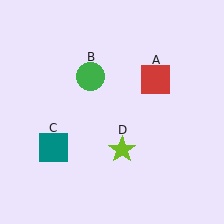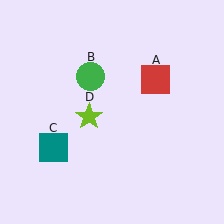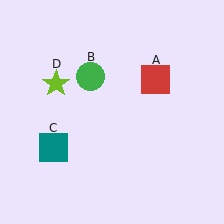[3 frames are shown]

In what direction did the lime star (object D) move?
The lime star (object D) moved up and to the left.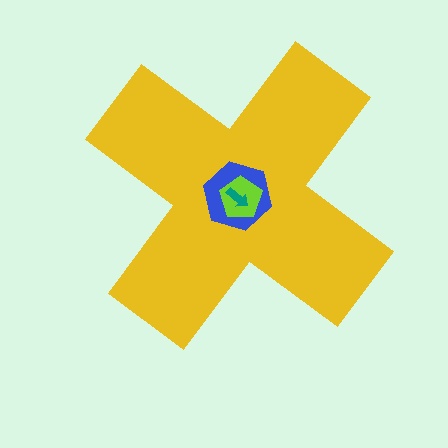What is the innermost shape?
The teal arrow.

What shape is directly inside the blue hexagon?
The lime pentagon.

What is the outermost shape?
The yellow cross.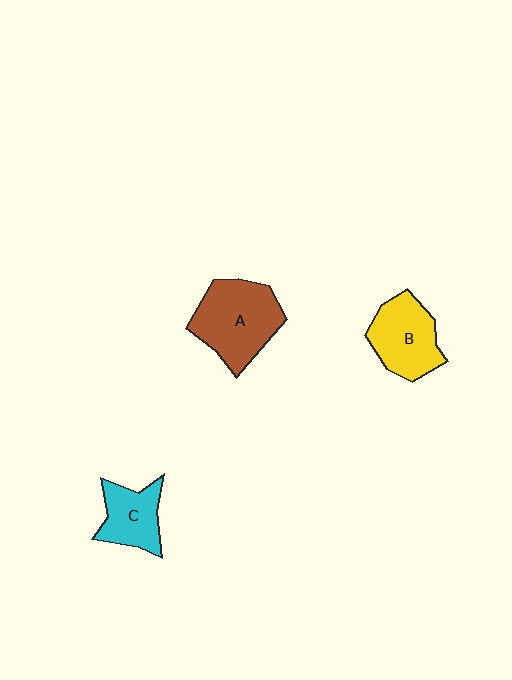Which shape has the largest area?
Shape A (brown).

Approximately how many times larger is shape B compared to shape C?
Approximately 1.3 times.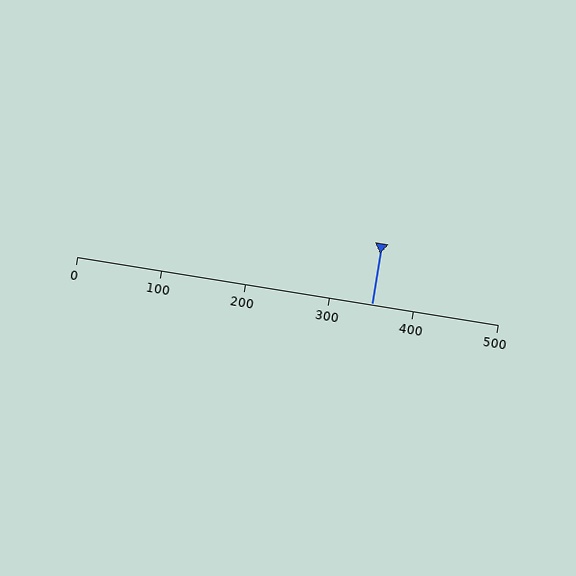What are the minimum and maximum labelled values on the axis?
The axis runs from 0 to 500.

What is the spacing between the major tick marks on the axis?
The major ticks are spaced 100 apart.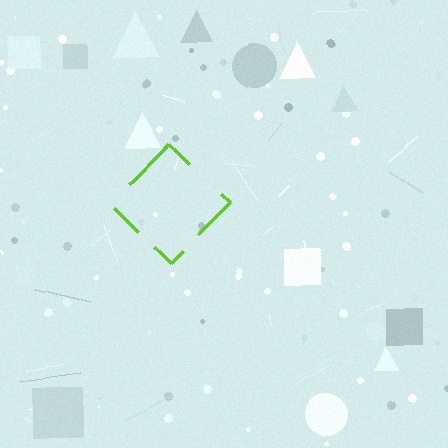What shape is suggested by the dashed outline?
The dashed outline suggests a diamond.